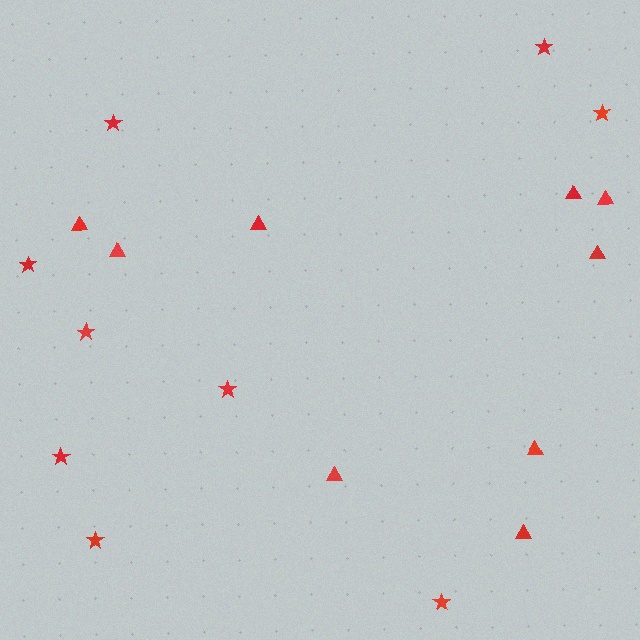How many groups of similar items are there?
There are 2 groups: one group of triangles (9) and one group of stars (9).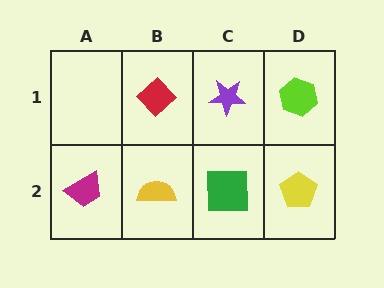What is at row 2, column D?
A yellow pentagon.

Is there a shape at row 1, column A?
No, that cell is empty.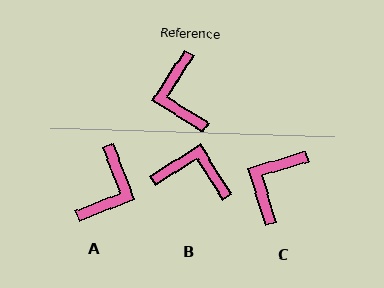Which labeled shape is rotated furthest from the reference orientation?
A, about 144 degrees away.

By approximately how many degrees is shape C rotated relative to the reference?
Approximately 41 degrees clockwise.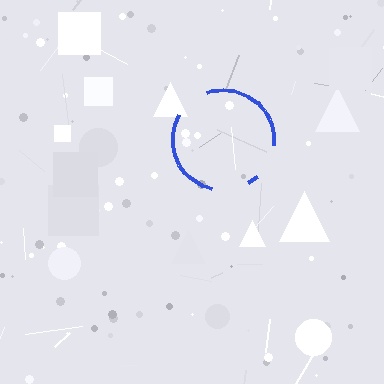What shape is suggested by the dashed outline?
The dashed outline suggests a circle.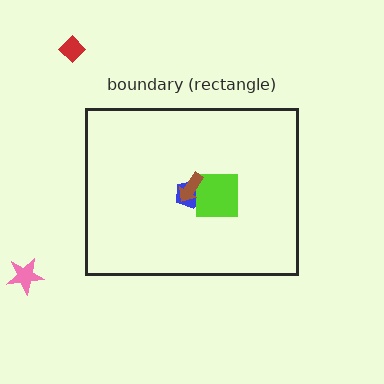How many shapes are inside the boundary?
3 inside, 2 outside.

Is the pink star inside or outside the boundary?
Outside.